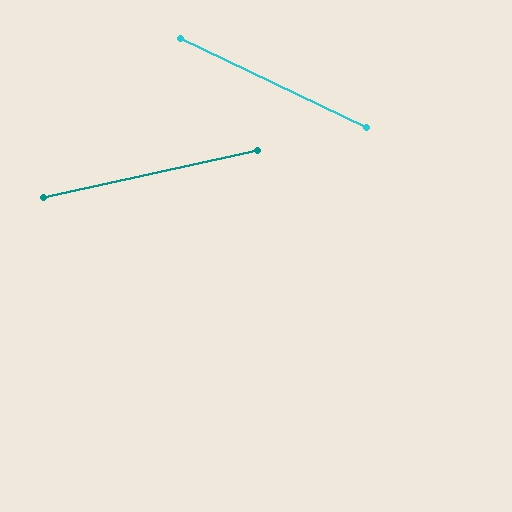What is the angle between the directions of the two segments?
Approximately 38 degrees.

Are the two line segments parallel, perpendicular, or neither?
Neither parallel nor perpendicular — they differ by about 38°.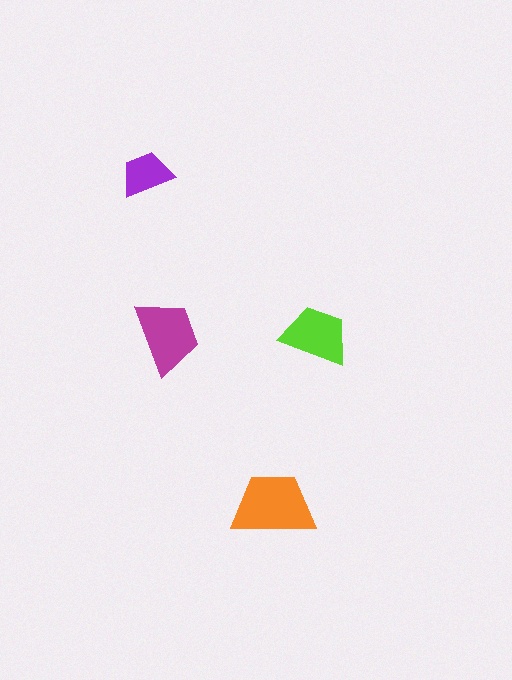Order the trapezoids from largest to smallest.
the orange one, the magenta one, the lime one, the purple one.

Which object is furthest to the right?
The lime trapezoid is rightmost.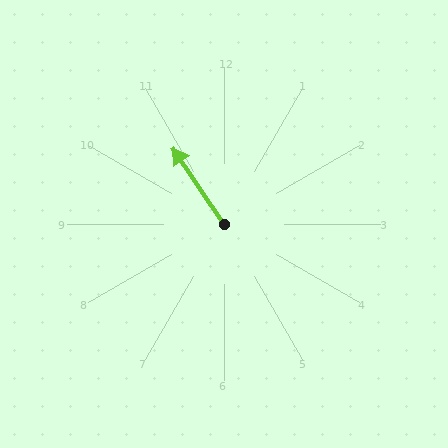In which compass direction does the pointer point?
Northwest.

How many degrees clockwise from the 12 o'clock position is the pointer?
Approximately 326 degrees.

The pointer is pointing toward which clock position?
Roughly 11 o'clock.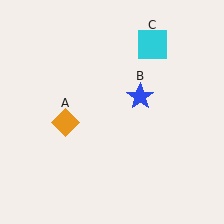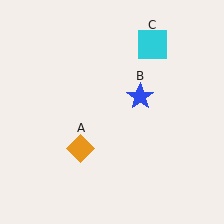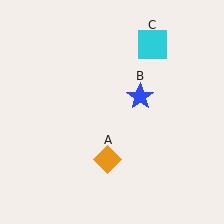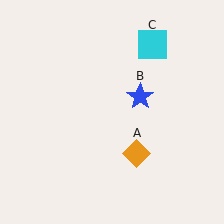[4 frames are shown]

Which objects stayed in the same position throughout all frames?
Blue star (object B) and cyan square (object C) remained stationary.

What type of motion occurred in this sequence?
The orange diamond (object A) rotated counterclockwise around the center of the scene.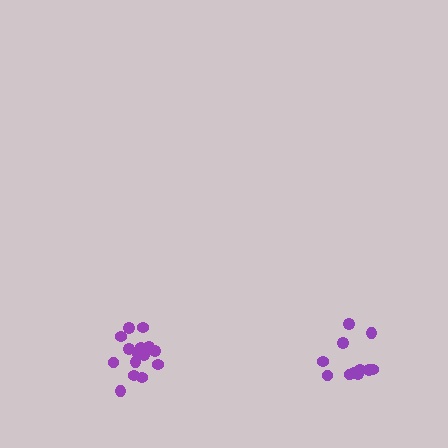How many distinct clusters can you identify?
There are 2 distinct clusters.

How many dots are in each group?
Group 1: 12 dots, Group 2: 15 dots (27 total).